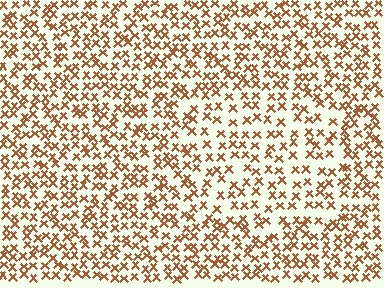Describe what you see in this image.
The image contains small brown elements arranged at two different densities. A rectangle-shaped region is visible where the elements are less densely packed than the surrounding area.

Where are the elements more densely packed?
The elements are more densely packed outside the rectangle boundary.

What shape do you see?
I see a rectangle.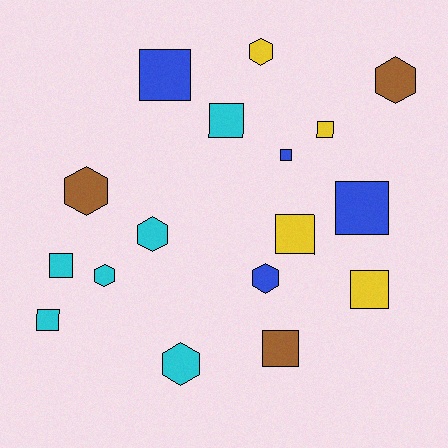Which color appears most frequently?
Cyan, with 6 objects.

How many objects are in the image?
There are 17 objects.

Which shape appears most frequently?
Square, with 10 objects.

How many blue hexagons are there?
There is 1 blue hexagon.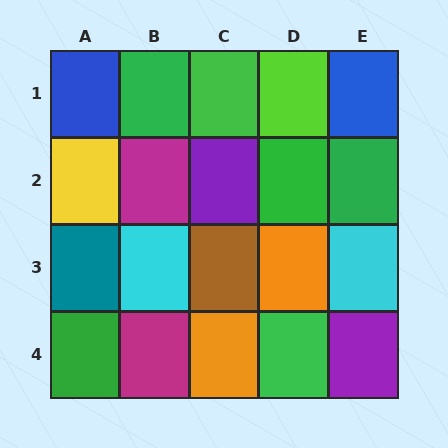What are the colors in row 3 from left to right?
Teal, cyan, brown, orange, cyan.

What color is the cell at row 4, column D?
Green.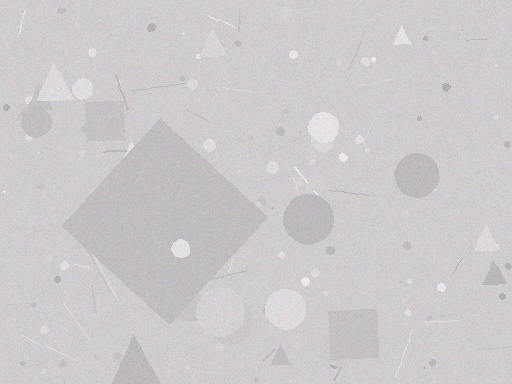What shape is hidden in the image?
A diamond is hidden in the image.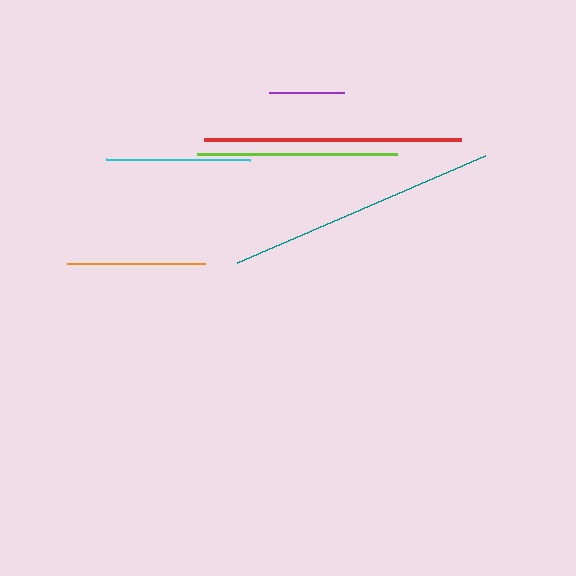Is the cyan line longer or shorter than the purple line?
The cyan line is longer than the purple line.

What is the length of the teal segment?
The teal segment is approximately 270 pixels long.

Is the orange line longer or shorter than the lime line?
The lime line is longer than the orange line.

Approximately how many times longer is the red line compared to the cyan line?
The red line is approximately 1.8 times the length of the cyan line.